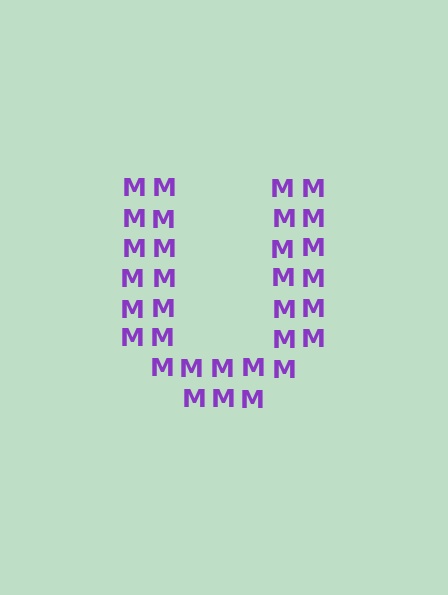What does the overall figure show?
The overall figure shows the letter U.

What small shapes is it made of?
It is made of small letter M's.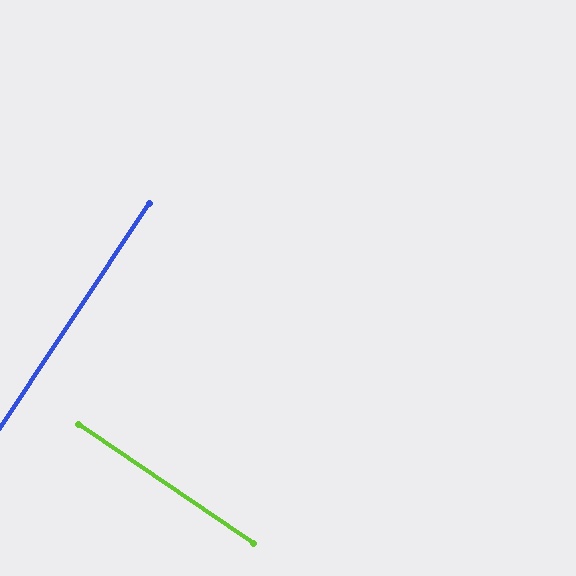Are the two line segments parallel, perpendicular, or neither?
Perpendicular — they meet at approximately 89°.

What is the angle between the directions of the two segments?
Approximately 89 degrees.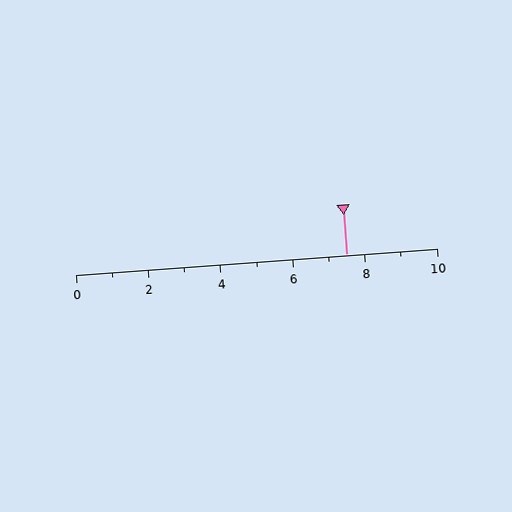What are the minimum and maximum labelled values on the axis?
The axis runs from 0 to 10.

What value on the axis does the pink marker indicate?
The marker indicates approximately 7.5.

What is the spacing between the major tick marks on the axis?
The major ticks are spaced 2 apart.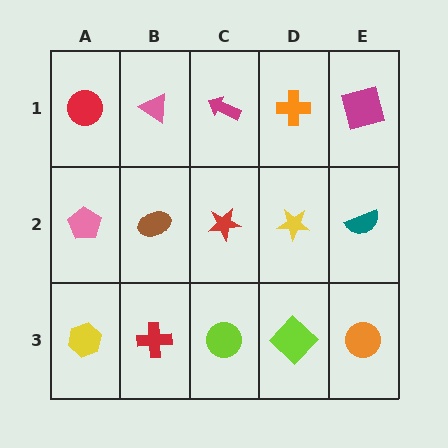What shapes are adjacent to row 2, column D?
An orange cross (row 1, column D), a lime diamond (row 3, column D), a red star (row 2, column C), a teal semicircle (row 2, column E).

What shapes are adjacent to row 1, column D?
A yellow star (row 2, column D), a magenta arrow (row 1, column C), a magenta square (row 1, column E).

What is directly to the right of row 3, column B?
A lime circle.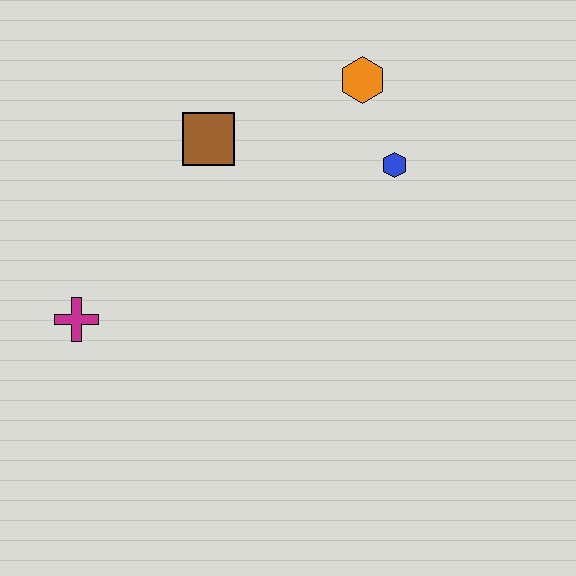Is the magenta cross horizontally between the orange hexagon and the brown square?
No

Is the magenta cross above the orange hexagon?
No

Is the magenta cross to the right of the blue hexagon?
No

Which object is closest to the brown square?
The orange hexagon is closest to the brown square.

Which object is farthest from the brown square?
The magenta cross is farthest from the brown square.